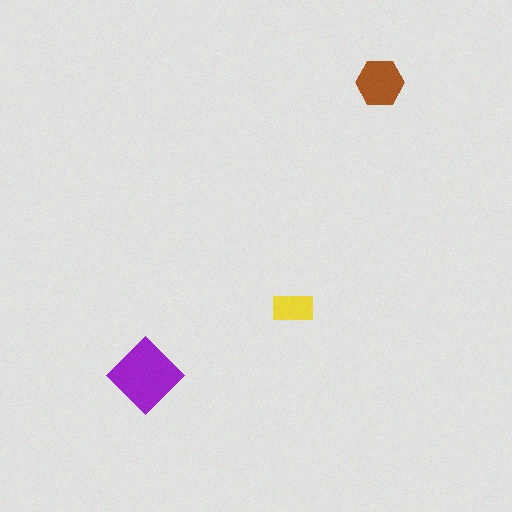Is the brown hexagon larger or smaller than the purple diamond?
Smaller.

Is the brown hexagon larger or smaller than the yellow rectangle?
Larger.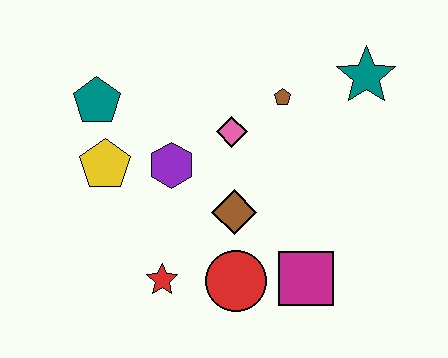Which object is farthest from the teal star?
The red star is farthest from the teal star.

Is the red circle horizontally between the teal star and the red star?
Yes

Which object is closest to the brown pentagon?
The pink diamond is closest to the brown pentagon.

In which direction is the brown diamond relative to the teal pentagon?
The brown diamond is to the right of the teal pentagon.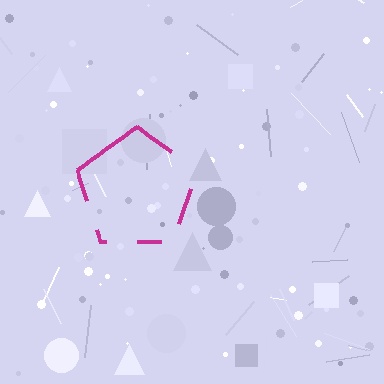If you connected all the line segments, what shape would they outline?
They would outline a pentagon.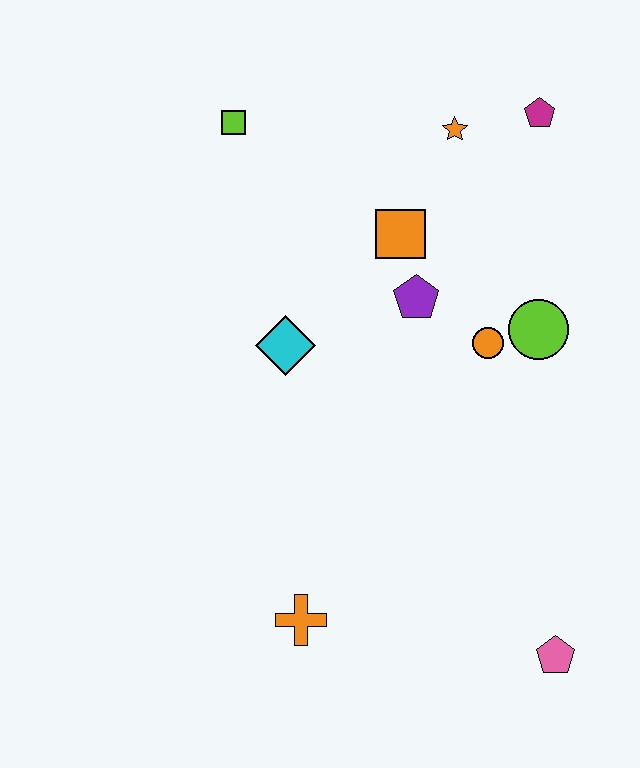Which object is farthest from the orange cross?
The magenta pentagon is farthest from the orange cross.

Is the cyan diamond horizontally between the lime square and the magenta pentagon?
Yes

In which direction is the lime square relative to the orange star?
The lime square is to the left of the orange star.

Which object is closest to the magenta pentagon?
The orange star is closest to the magenta pentagon.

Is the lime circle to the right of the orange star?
Yes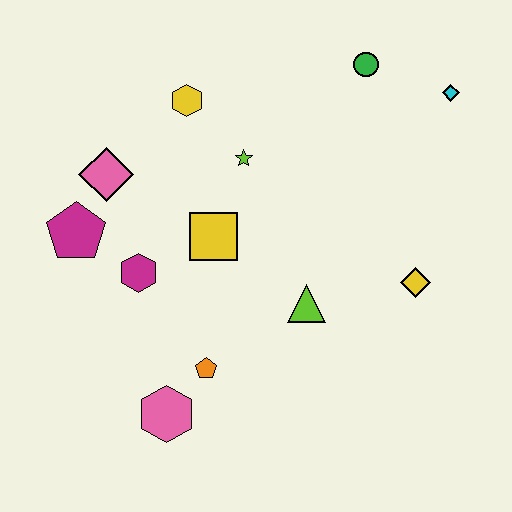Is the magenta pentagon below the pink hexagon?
No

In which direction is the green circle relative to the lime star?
The green circle is to the right of the lime star.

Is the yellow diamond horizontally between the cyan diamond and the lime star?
Yes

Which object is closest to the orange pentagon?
The pink hexagon is closest to the orange pentagon.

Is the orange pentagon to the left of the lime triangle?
Yes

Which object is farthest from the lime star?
The pink hexagon is farthest from the lime star.